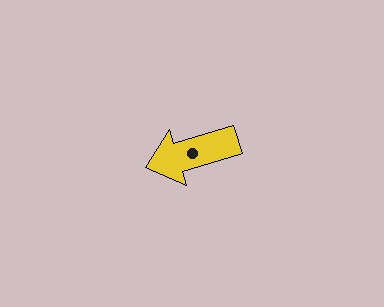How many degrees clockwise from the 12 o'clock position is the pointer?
Approximately 253 degrees.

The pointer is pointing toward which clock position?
Roughly 8 o'clock.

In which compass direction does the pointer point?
West.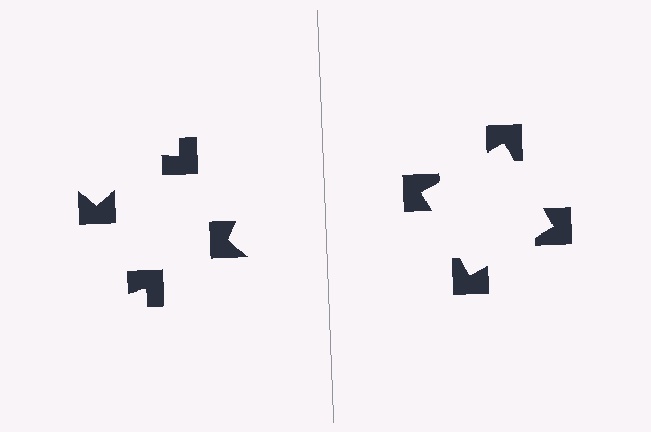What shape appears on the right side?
An illusory square.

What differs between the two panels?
The notched squares are positioned identically on both sides; only the wedge orientations differ. On the right they align to a square; on the left they are misaligned.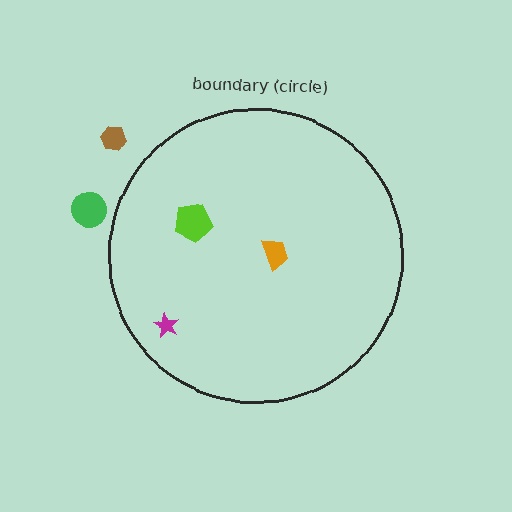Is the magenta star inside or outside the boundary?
Inside.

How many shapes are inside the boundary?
3 inside, 2 outside.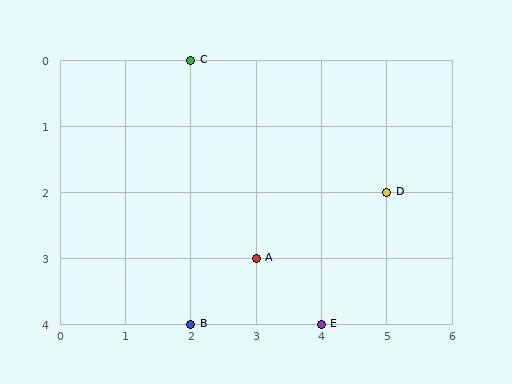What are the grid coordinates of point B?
Point B is at grid coordinates (2, 4).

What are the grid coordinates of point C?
Point C is at grid coordinates (2, 0).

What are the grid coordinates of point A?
Point A is at grid coordinates (3, 3).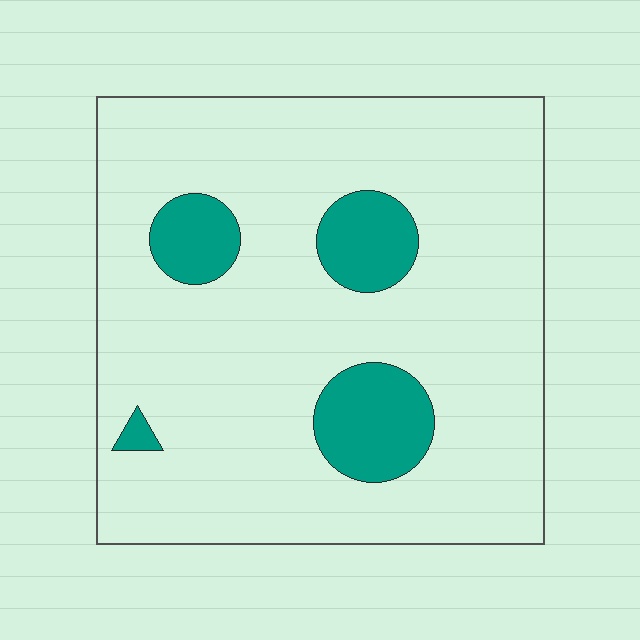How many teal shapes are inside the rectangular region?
4.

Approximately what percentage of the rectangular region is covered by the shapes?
Approximately 15%.